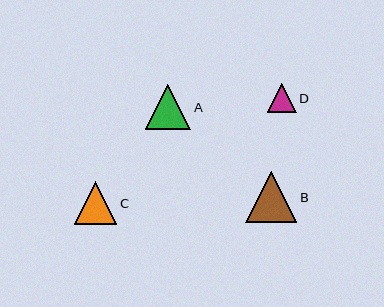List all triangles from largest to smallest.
From largest to smallest: B, A, C, D.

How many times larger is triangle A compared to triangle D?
Triangle A is approximately 1.6 times the size of triangle D.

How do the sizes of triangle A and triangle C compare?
Triangle A and triangle C are approximately the same size.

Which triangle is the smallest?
Triangle D is the smallest with a size of approximately 29 pixels.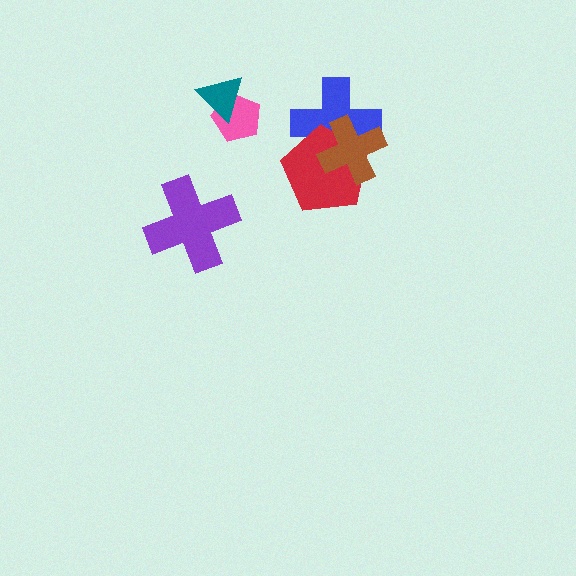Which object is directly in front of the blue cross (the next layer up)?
The red pentagon is directly in front of the blue cross.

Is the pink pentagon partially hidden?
Yes, it is partially covered by another shape.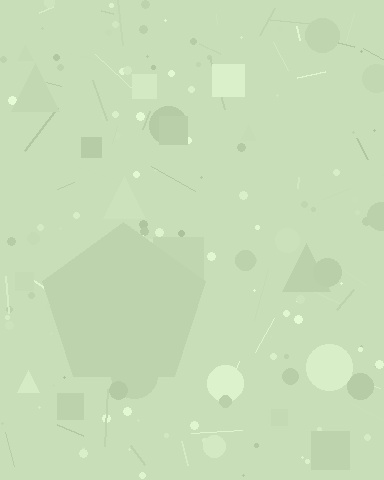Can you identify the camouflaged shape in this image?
The camouflaged shape is a pentagon.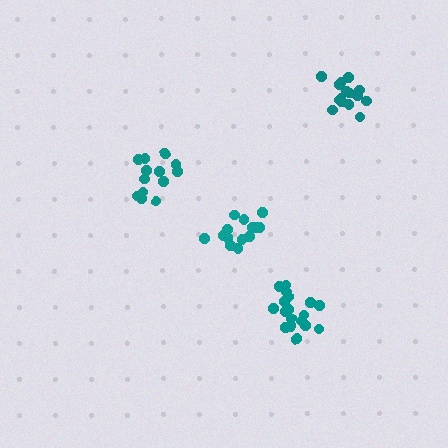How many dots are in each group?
Group 1: 18 dots, Group 2: 13 dots, Group 3: 14 dots, Group 4: 15 dots (60 total).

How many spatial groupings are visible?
There are 4 spatial groupings.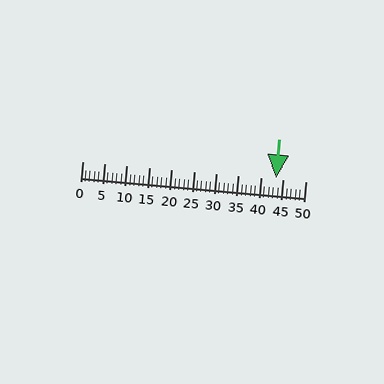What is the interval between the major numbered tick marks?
The major tick marks are spaced 5 units apart.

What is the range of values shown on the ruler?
The ruler shows values from 0 to 50.